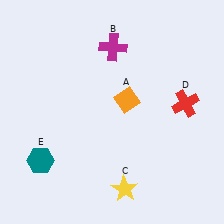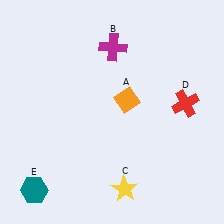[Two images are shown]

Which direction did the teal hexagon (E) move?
The teal hexagon (E) moved down.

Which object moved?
The teal hexagon (E) moved down.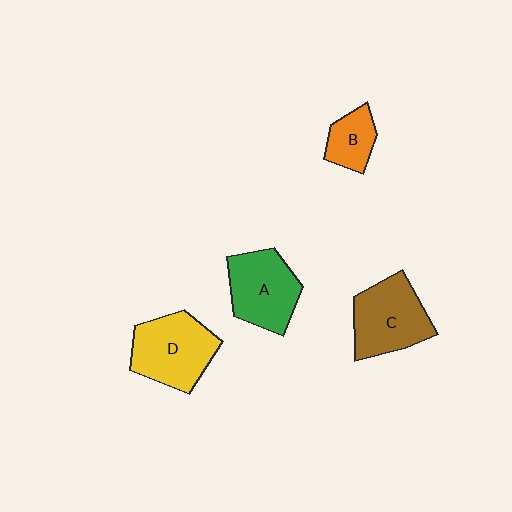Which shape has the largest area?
Shape D (yellow).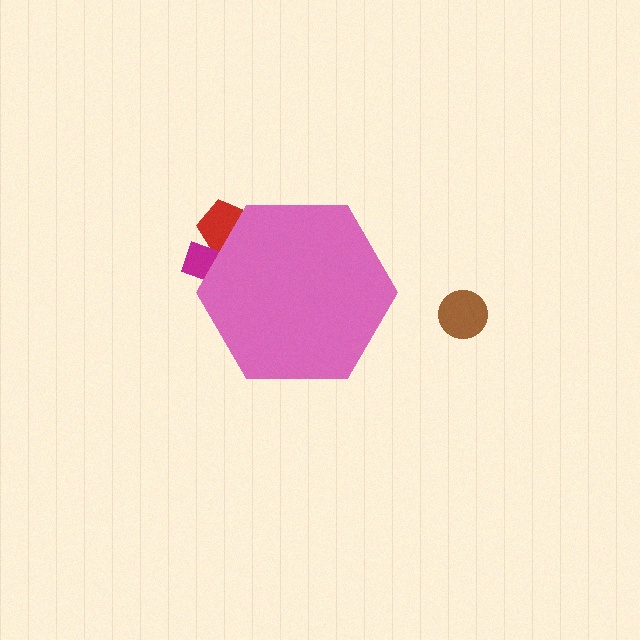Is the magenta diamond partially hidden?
Yes, the magenta diamond is partially hidden behind the pink hexagon.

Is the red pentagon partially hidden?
Yes, the red pentagon is partially hidden behind the pink hexagon.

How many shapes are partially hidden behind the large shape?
2 shapes are partially hidden.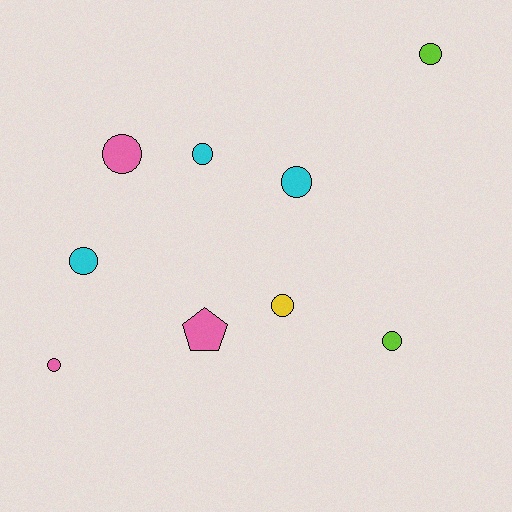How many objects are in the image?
There are 9 objects.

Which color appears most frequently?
Pink, with 3 objects.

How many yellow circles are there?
There is 1 yellow circle.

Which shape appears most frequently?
Circle, with 8 objects.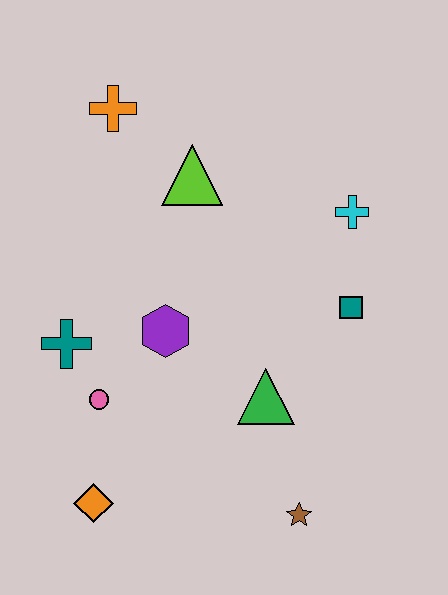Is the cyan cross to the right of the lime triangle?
Yes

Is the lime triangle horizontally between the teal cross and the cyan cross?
Yes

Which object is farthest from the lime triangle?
The brown star is farthest from the lime triangle.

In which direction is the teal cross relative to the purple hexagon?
The teal cross is to the left of the purple hexagon.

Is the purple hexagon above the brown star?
Yes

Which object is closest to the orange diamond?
The pink circle is closest to the orange diamond.